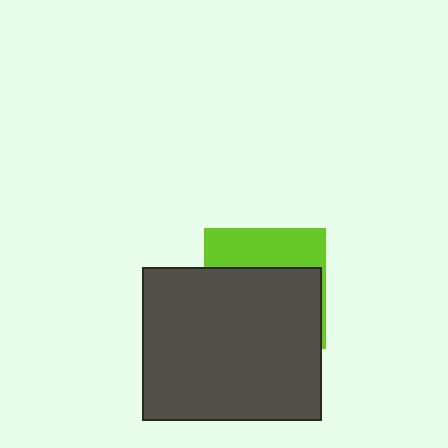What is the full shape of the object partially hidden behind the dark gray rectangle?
The partially hidden object is a lime square.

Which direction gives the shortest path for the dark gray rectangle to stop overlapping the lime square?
Moving down gives the shortest separation.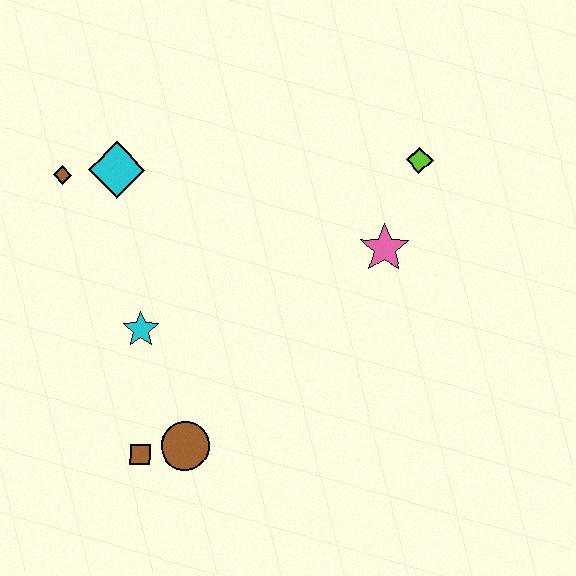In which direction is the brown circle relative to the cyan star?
The brown circle is below the cyan star.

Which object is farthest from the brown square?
The lime diamond is farthest from the brown square.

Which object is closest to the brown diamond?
The cyan diamond is closest to the brown diamond.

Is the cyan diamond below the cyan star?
No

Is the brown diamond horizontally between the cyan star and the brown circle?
No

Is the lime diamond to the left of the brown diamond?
No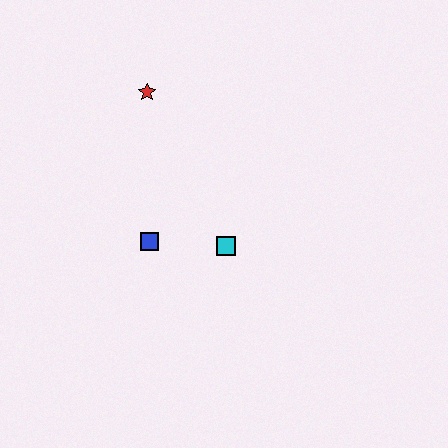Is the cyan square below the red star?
Yes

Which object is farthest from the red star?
The cyan square is farthest from the red star.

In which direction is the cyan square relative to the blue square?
The cyan square is to the right of the blue square.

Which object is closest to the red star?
The blue square is closest to the red star.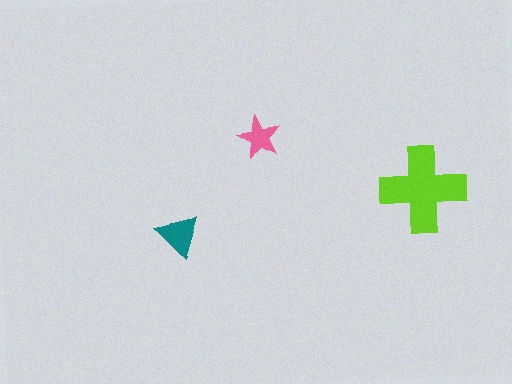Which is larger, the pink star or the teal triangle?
The teal triangle.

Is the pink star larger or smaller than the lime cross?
Smaller.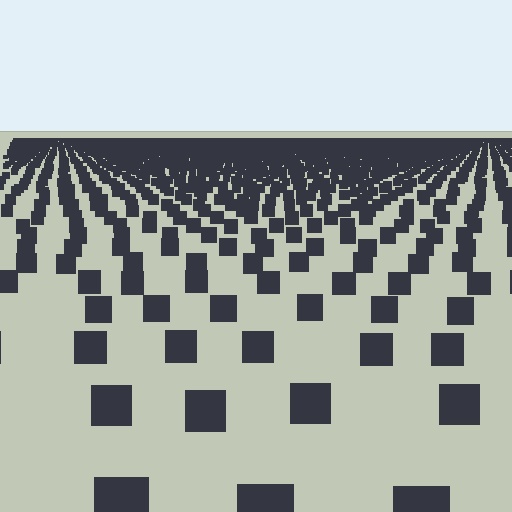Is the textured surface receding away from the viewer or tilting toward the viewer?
The surface is receding away from the viewer. Texture elements get smaller and denser toward the top.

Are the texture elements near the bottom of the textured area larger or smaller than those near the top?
Larger. Near the bottom, elements are closer to the viewer and appear at a bigger on-screen size.